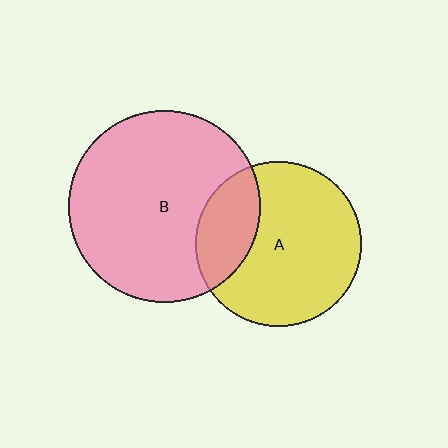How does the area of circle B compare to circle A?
Approximately 1.3 times.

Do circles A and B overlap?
Yes.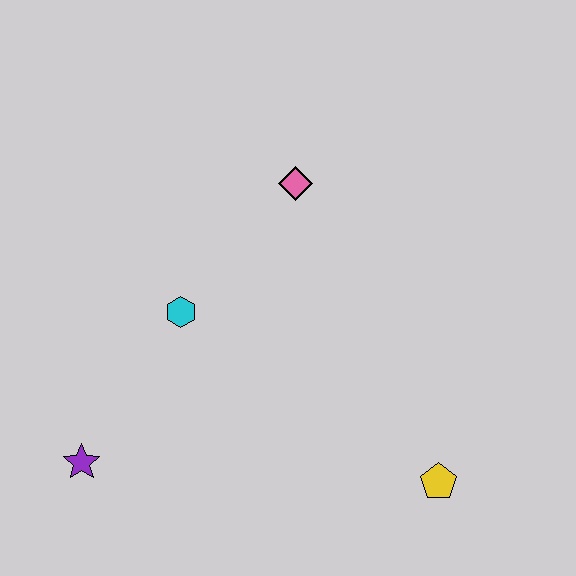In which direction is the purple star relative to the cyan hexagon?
The purple star is below the cyan hexagon.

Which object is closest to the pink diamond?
The cyan hexagon is closest to the pink diamond.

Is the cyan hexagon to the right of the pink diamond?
No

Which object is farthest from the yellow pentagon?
The purple star is farthest from the yellow pentagon.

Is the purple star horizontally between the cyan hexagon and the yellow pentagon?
No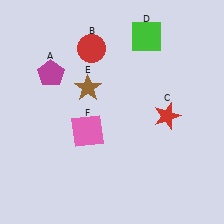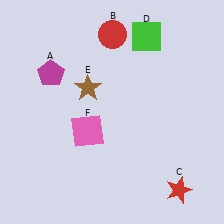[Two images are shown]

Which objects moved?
The objects that moved are: the red circle (B), the red star (C).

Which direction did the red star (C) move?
The red star (C) moved down.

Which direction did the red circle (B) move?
The red circle (B) moved right.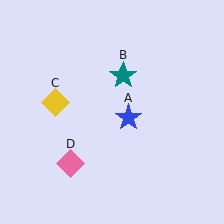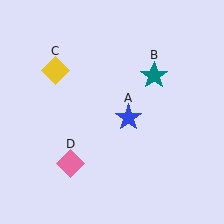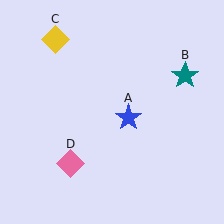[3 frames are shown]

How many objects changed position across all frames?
2 objects changed position: teal star (object B), yellow diamond (object C).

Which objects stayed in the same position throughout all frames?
Blue star (object A) and pink diamond (object D) remained stationary.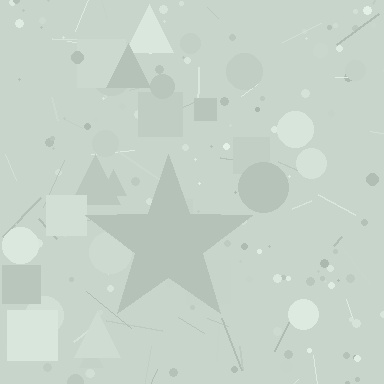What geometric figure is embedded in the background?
A star is embedded in the background.